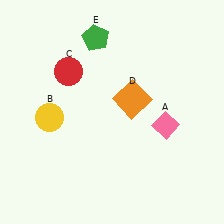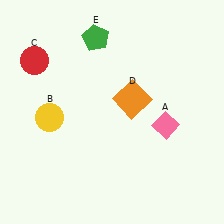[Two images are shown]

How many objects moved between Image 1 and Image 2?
1 object moved between the two images.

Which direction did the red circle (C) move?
The red circle (C) moved left.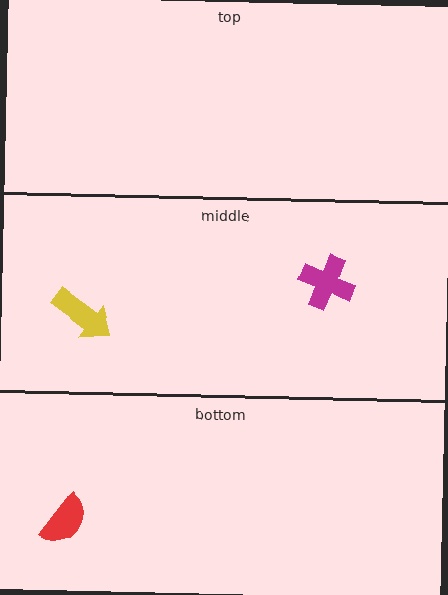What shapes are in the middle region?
The yellow arrow, the magenta cross.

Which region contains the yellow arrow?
The middle region.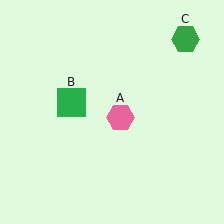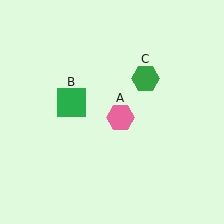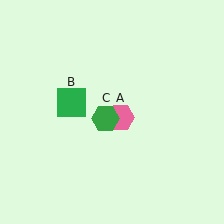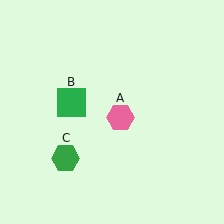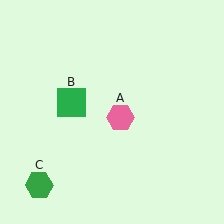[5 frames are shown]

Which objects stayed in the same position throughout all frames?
Pink hexagon (object A) and green square (object B) remained stationary.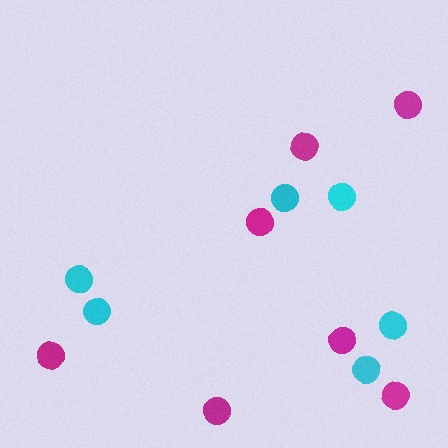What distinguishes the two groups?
There are 2 groups: one group of magenta circles (7) and one group of cyan circles (6).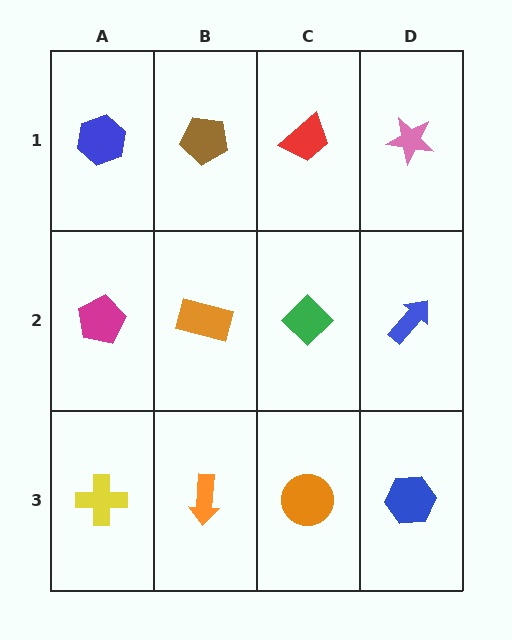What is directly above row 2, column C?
A red trapezoid.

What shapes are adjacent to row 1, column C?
A green diamond (row 2, column C), a brown pentagon (row 1, column B), a pink star (row 1, column D).